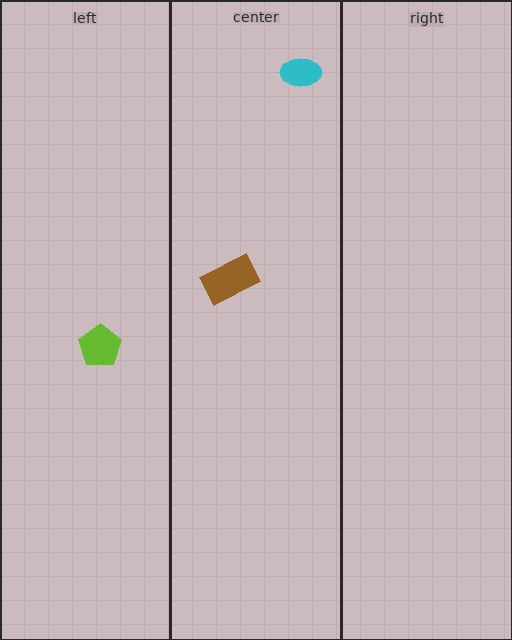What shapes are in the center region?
The brown rectangle, the cyan ellipse.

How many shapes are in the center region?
2.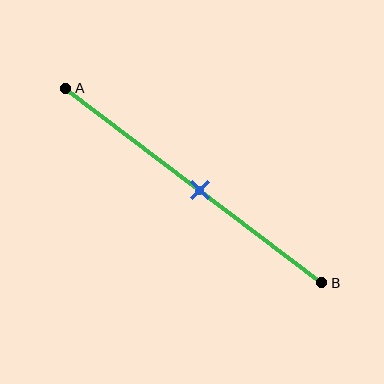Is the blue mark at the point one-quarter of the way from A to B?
No, the mark is at about 50% from A, not at the 25% one-quarter point.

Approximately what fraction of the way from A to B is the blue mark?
The blue mark is approximately 50% of the way from A to B.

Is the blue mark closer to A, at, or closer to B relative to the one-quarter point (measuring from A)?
The blue mark is closer to point B than the one-quarter point of segment AB.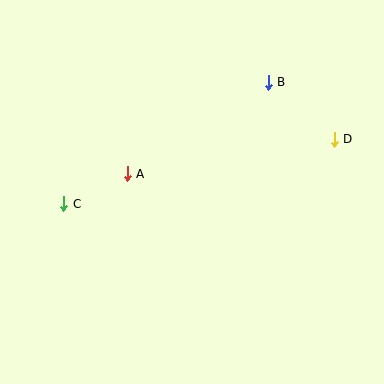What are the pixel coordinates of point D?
Point D is at (334, 139).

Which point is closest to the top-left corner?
Point C is closest to the top-left corner.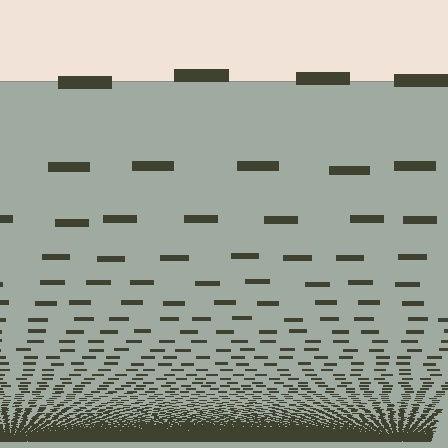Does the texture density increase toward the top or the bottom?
Density increases toward the bottom.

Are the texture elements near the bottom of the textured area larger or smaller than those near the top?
Smaller. The gradient is inverted — elements near the bottom are smaller and denser.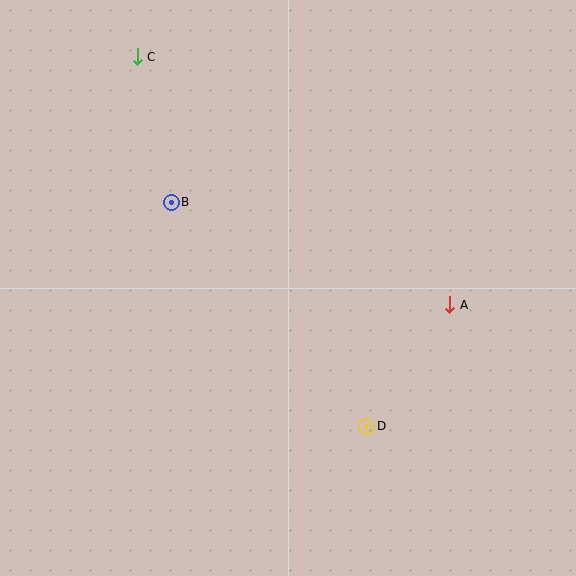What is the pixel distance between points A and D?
The distance between A and D is 147 pixels.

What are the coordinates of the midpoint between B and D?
The midpoint between B and D is at (269, 314).